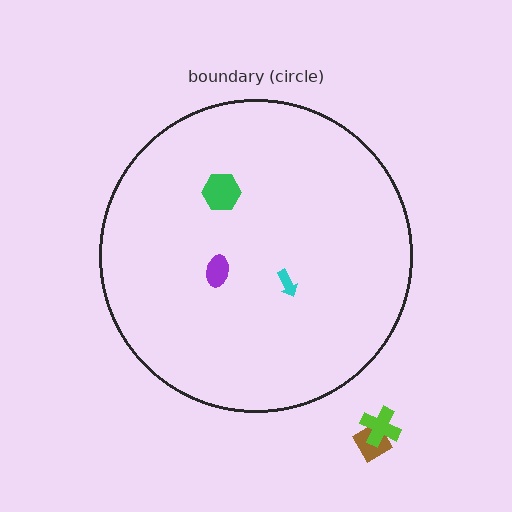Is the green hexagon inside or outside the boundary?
Inside.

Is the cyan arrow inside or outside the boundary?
Inside.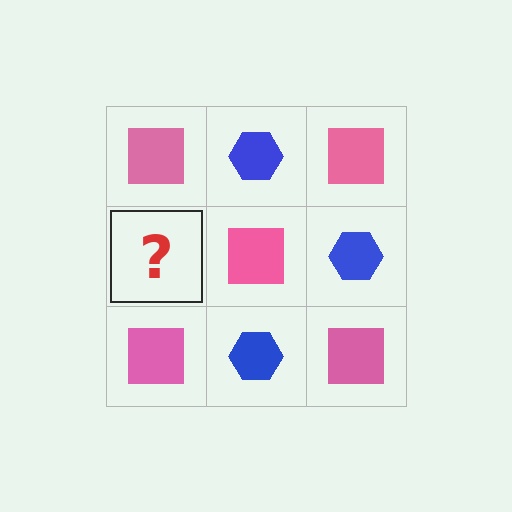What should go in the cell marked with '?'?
The missing cell should contain a blue hexagon.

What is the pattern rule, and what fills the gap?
The rule is that it alternates pink square and blue hexagon in a checkerboard pattern. The gap should be filled with a blue hexagon.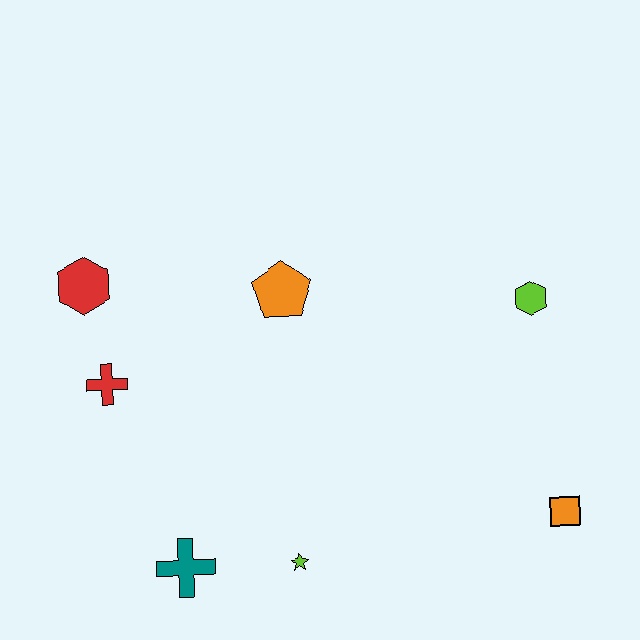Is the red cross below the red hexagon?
Yes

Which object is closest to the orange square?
The lime hexagon is closest to the orange square.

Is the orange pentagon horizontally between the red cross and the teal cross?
No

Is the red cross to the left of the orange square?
Yes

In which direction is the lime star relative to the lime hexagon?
The lime star is below the lime hexagon.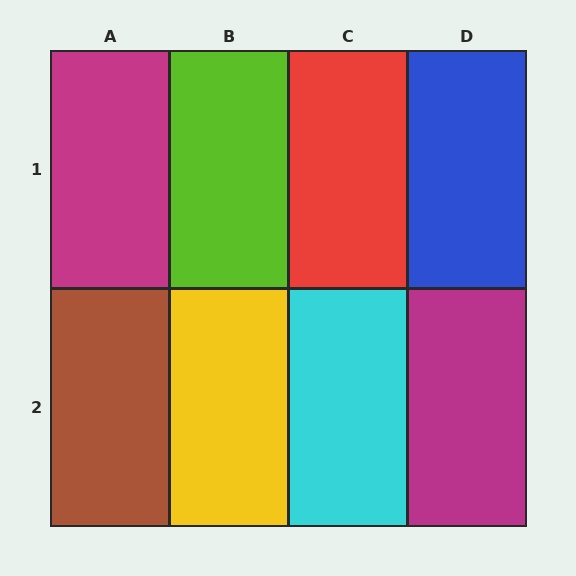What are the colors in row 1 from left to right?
Magenta, lime, red, blue.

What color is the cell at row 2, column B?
Yellow.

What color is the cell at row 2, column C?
Cyan.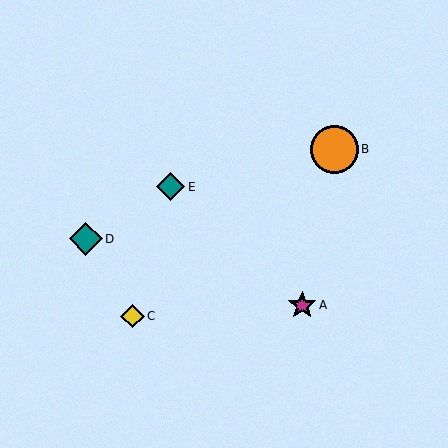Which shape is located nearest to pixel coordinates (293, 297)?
The magenta star (labeled A) at (302, 305) is nearest to that location.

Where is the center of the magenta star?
The center of the magenta star is at (302, 305).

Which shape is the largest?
The orange circle (labeled B) is the largest.